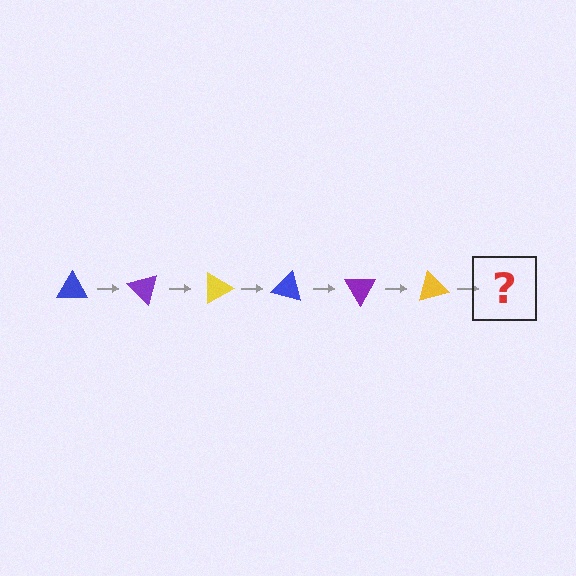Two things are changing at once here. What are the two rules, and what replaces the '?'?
The two rules are that it rotates 45 degrees each step and the color cycles through blue, purple, and yellow. The '?' should be a blue triangle, rotated 270 degrees from the start.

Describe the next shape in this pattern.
It should be a blue triangle, rotated 270 degrees from the start.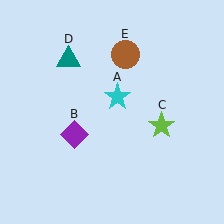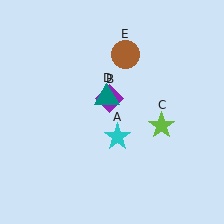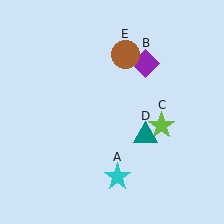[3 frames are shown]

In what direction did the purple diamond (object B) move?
The purple diamond (object B) moved up and to the right.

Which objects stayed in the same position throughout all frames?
Lime star (object C) and brown circle (object E) remained stationary.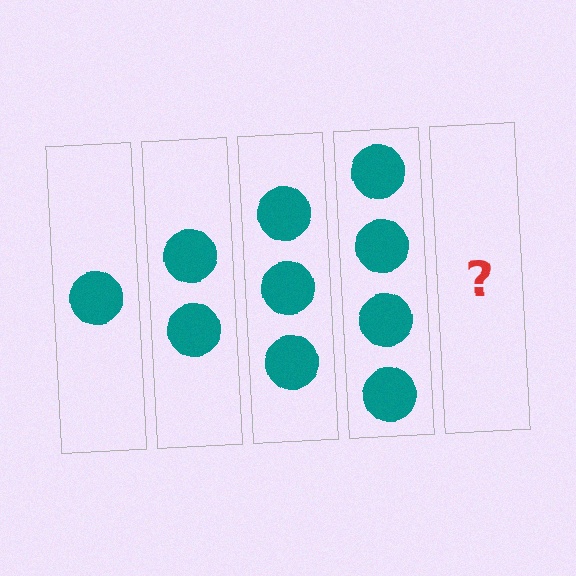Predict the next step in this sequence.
The next step is 5 circles.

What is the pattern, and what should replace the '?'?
The pattern is that each step adds one more circle. The '?' should be 5 circles.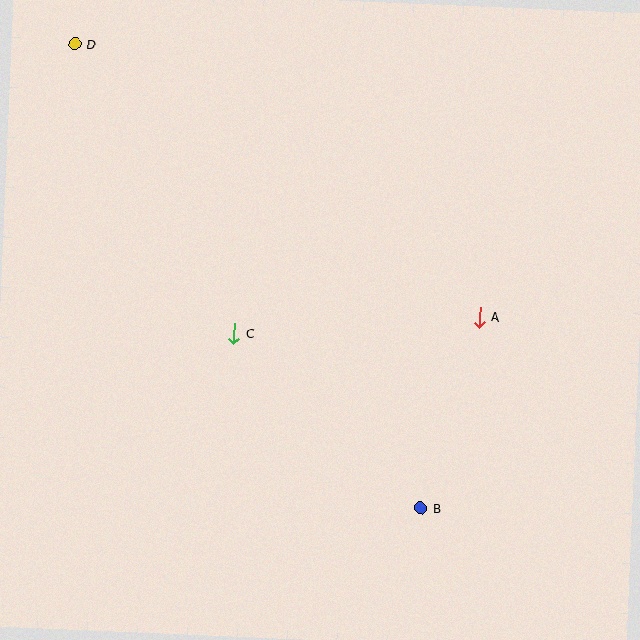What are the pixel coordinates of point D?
Point D is at (75, 44).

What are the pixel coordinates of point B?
Point B is at (421, 508).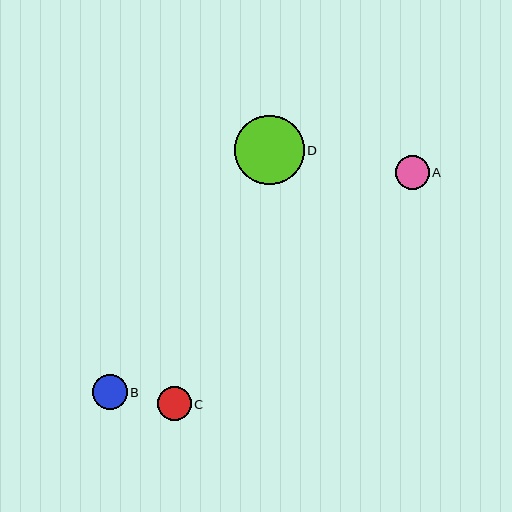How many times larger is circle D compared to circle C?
Circle D is approximately 2.1 times the size of circle C.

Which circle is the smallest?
Circle C is the smallest with a size of approximately 34 pixels.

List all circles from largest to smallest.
From largest to smallest: D, B, A, C.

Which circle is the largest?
Circle D is the largest with a size of approximately 70 pixels.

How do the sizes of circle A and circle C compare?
Circle A and circle C are approximately the same size.